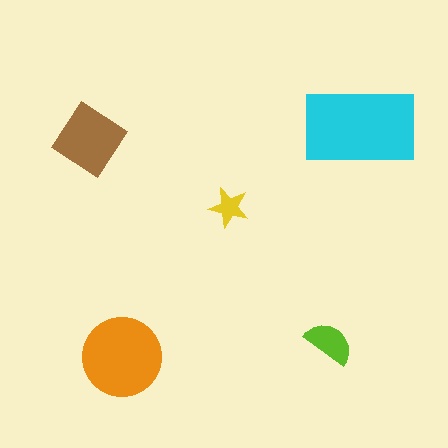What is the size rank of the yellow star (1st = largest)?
5th.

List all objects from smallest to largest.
The yellow star, the lime semicircle, the brown diamond, the orange circle, the cyan rectangle.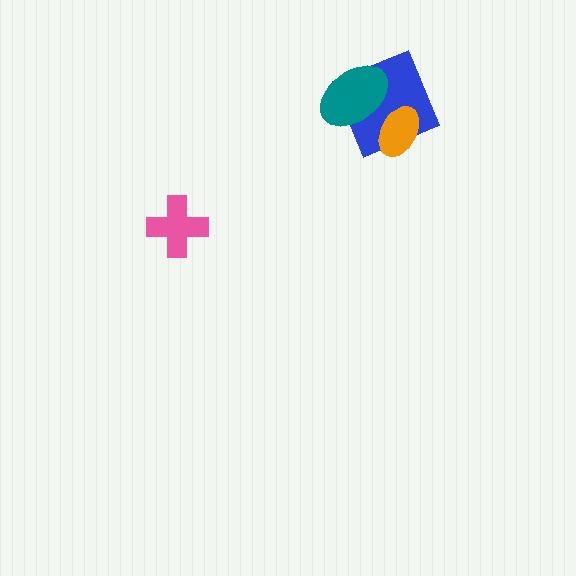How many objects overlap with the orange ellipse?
2 objects overlap with the orange ellipse.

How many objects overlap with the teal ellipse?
2 objects overlap with the teal ellipse.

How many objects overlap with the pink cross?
0 objects overlap with the pink cross.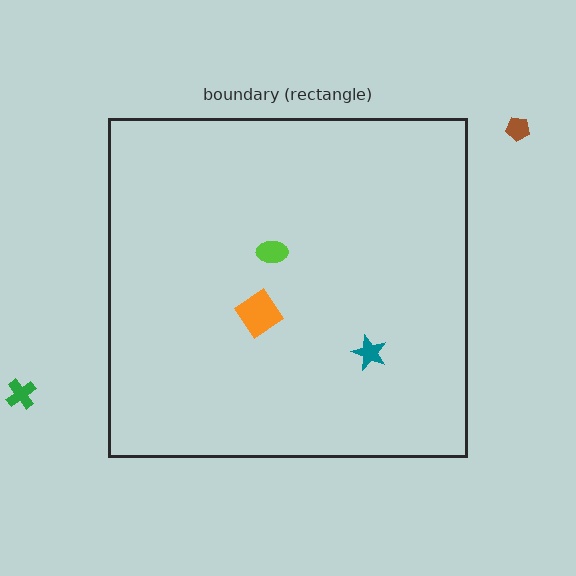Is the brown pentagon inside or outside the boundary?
Outside.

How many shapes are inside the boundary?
3 inside, 2 outside.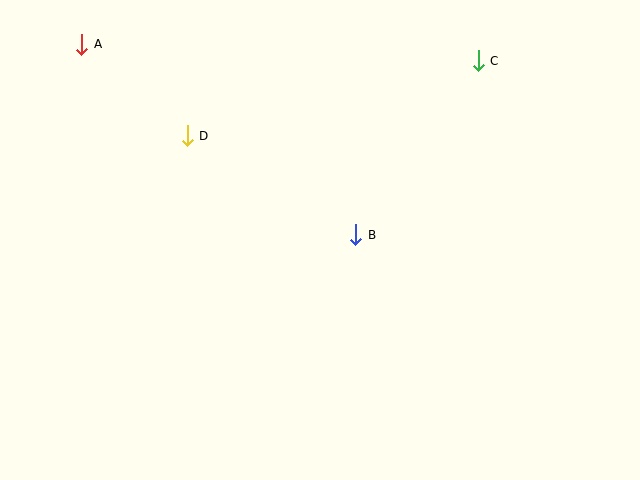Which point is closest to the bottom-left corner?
Point D is closest to the bottom-left corner.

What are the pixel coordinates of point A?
Point A is at (82, 44).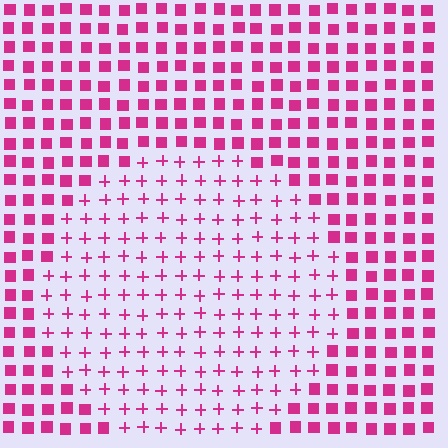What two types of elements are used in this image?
The image uses plus signs inside the circle region and squares outside it.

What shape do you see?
I see a circle.